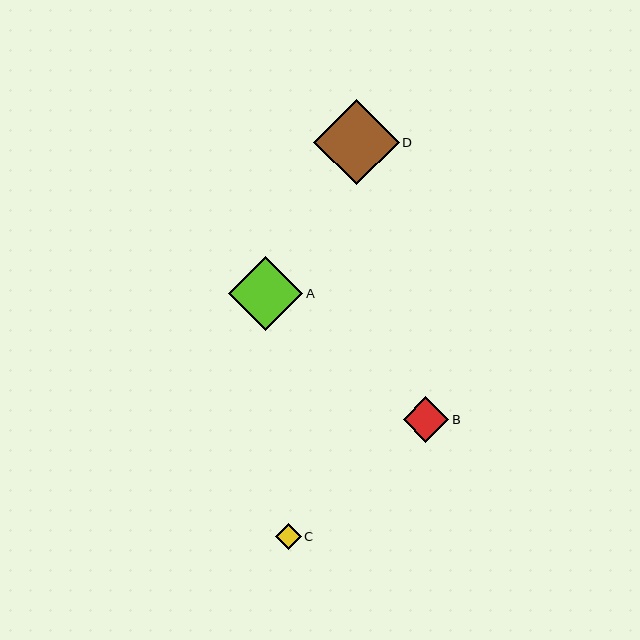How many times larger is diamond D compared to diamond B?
Diamond D is approximately 1.9 times the size of diamond B.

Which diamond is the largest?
Diamond D is the largest with a size of approximately 86 pixels.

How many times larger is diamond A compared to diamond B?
Diamond A is approximately 1.6 times the size of diamond B.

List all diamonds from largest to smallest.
From largest to smallest: D, A, B, C.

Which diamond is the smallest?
Diamond C is the smallest with a size of approximately 26 pixels.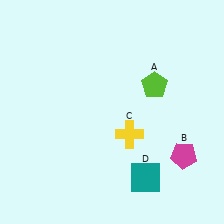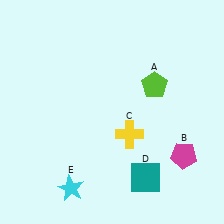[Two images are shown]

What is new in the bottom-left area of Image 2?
A cyan star (E) was added in the bottom-left area of Image 2.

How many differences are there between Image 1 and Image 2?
There is 1 difference between the two images.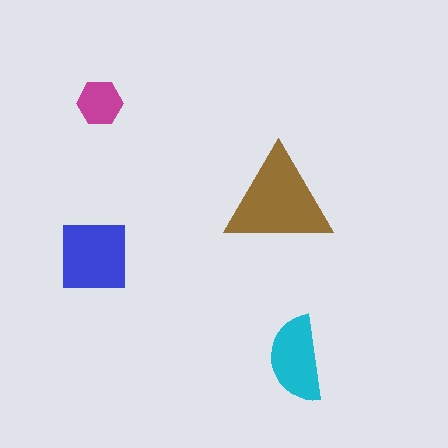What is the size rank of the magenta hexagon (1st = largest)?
4th.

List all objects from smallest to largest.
The magenta hexagon, the cyan semicircle, the blue square, the brown triangle.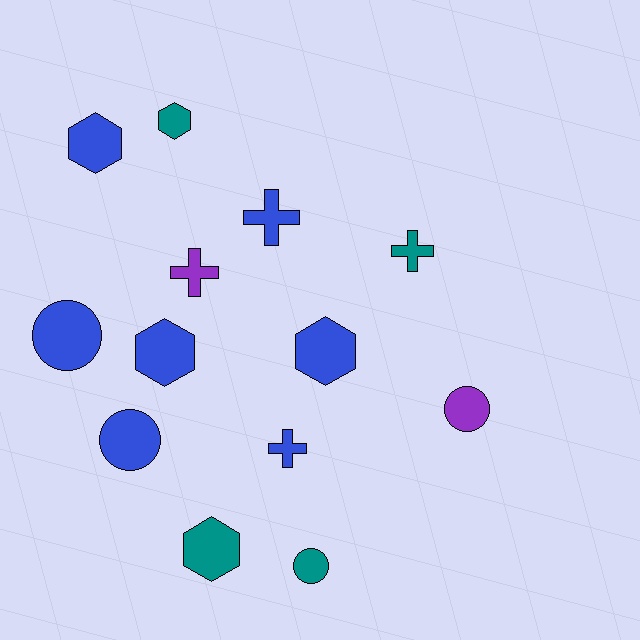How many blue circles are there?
There are 2 blue circles.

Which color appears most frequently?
Blue, with 7 objects.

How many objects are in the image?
There are 13 objects.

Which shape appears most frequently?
Hexagon, with 5 objects.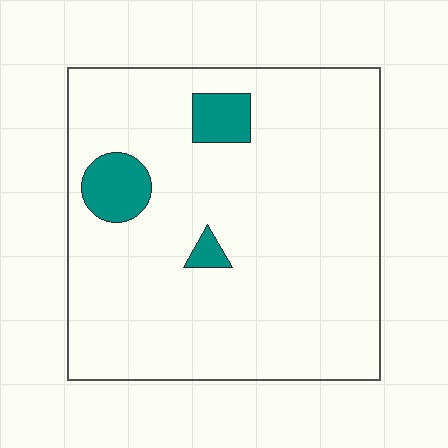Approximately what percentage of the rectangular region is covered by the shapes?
Approximately 10%.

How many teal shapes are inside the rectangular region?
3.